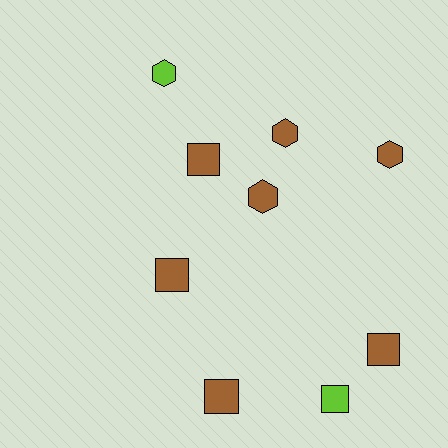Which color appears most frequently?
Brown, with 7 objects.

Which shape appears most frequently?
Square, with 5 objects.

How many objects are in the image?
There are 9 objects.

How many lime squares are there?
There is 1 lime square.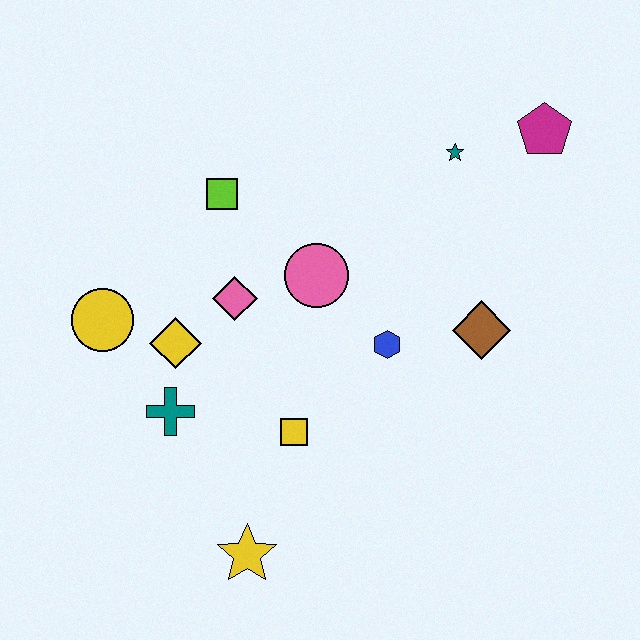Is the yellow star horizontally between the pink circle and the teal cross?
Yes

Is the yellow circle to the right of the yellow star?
No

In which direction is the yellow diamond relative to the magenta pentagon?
The yellow diamond is to the left of the magenta pentagon.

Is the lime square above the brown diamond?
Yes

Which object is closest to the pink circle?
The pink diamond is closest to the pink circle.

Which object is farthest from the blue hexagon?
The yellow circle is farthest from the blue hexagon.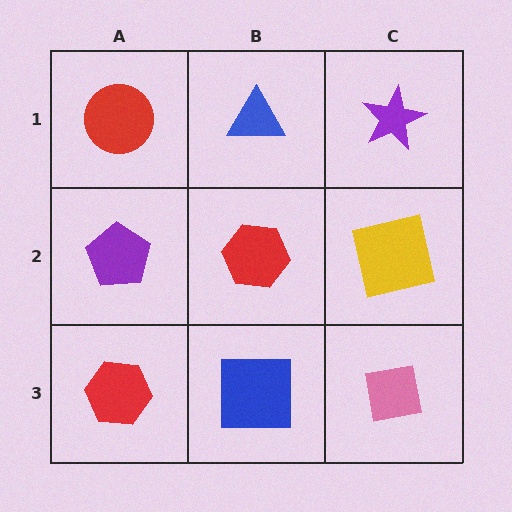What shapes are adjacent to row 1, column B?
A red hexagon (row 2, column B), a red circle (row 1, column A), a purple star (row 1, column C).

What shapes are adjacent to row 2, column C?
A purple star (row 1, column C), a pink square (row 3, column C), a red hexagon (row 2, column B).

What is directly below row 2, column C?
A pink square.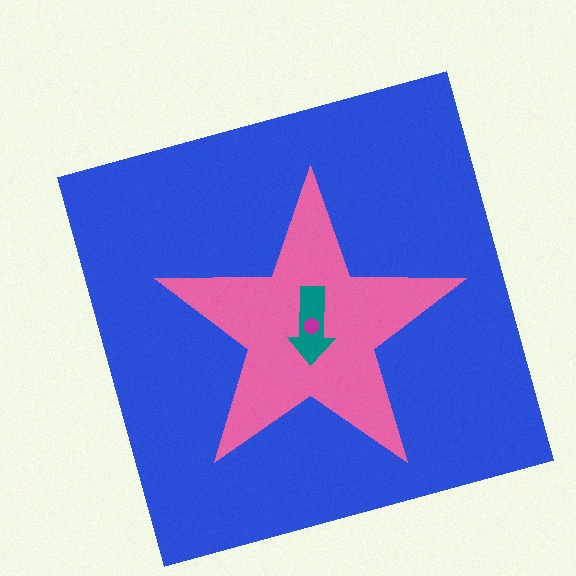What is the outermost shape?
The blue square.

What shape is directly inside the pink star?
The teal arrow.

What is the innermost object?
The magenta hexagon.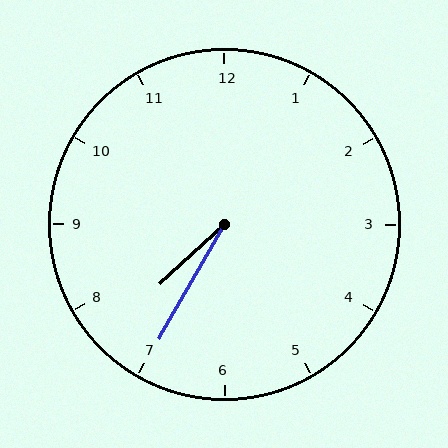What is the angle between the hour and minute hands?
Approximately 18 degrees.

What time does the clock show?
7:35.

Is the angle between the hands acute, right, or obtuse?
It is acute.